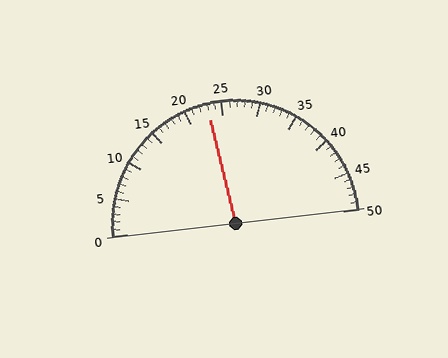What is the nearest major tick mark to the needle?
The nearest major tick mark is 25.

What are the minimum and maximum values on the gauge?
The gauge ranges from 0 to 50.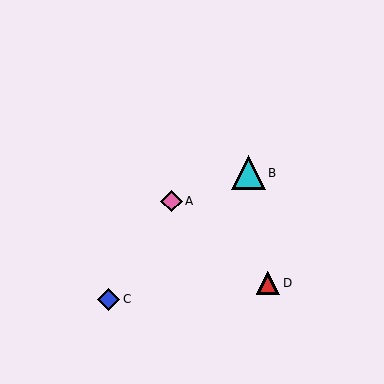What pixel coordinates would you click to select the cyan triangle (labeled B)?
Click at (248, 173) to select the cyan triangle B.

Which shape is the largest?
The cyan triangle (labeled B) is the largest.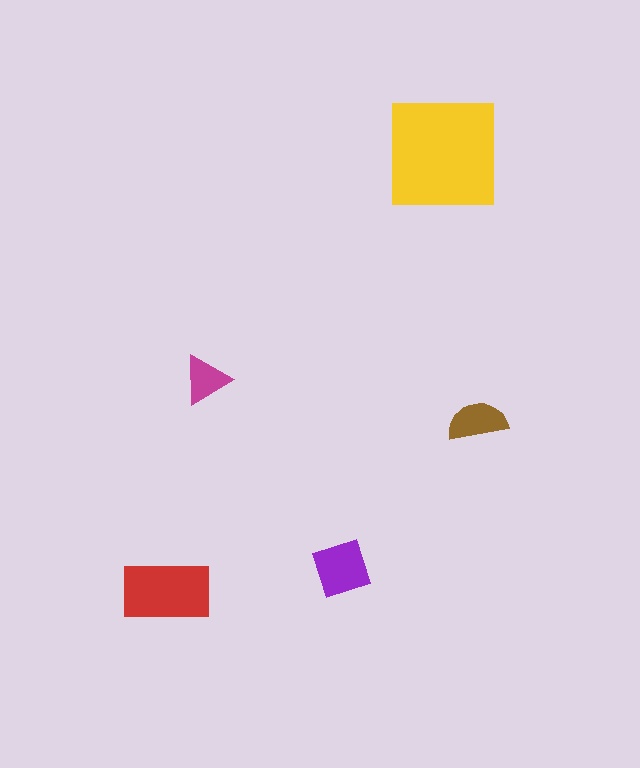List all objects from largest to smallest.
The yellow square, the red rectangle, the purple diamond, the brown semicircle, the magenta triangle.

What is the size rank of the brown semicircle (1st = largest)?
4th.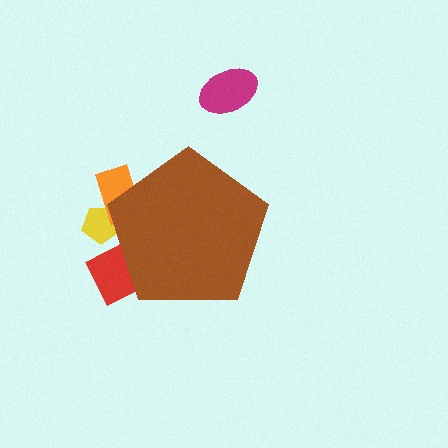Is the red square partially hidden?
Yes, the red square is partially hidden behind the brown pentagon.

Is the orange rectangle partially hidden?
Yes, the orange rectangle is partially hidden behind the brown pentagon.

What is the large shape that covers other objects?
A brown pentagon.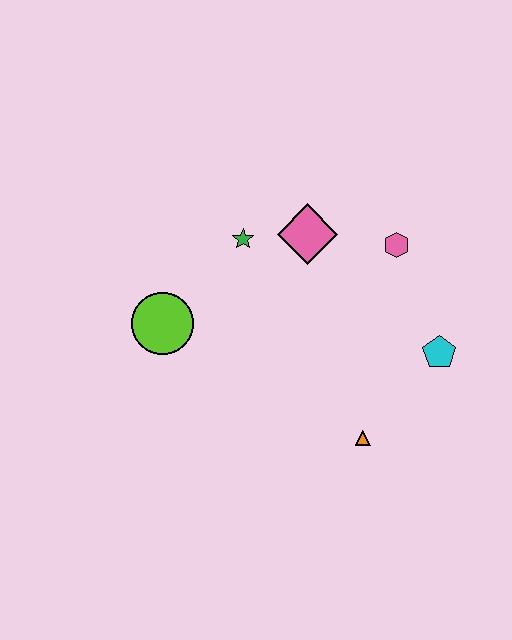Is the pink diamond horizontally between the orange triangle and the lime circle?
Yes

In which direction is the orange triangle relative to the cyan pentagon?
The orange triangle is below the cyan pentagon.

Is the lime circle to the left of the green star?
Yes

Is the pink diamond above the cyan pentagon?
Yes